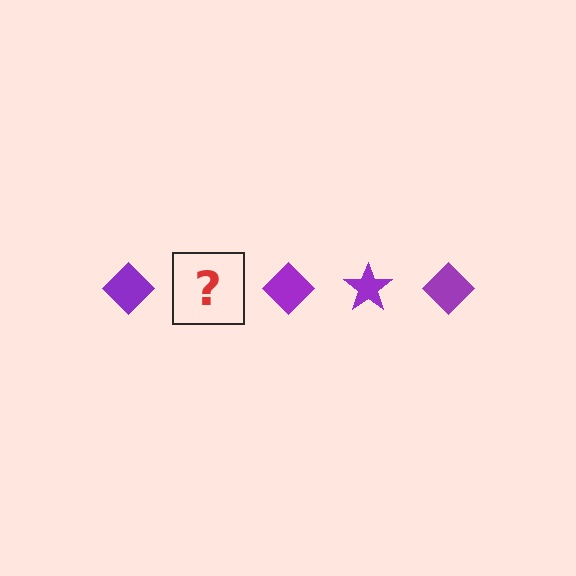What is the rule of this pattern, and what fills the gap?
The rule is that the pattern cycles through diamond, star shapes in purple. The gap should be filled with a purple star.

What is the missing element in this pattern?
The missing element is a purple star.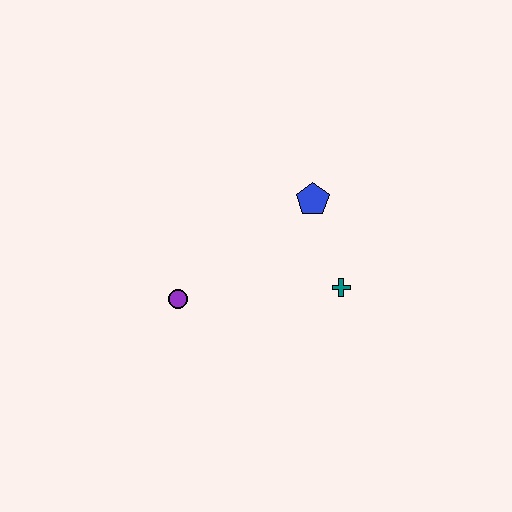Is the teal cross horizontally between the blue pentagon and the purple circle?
No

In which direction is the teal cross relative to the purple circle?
The teal cross is to the right of the purple circle.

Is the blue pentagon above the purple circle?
Yes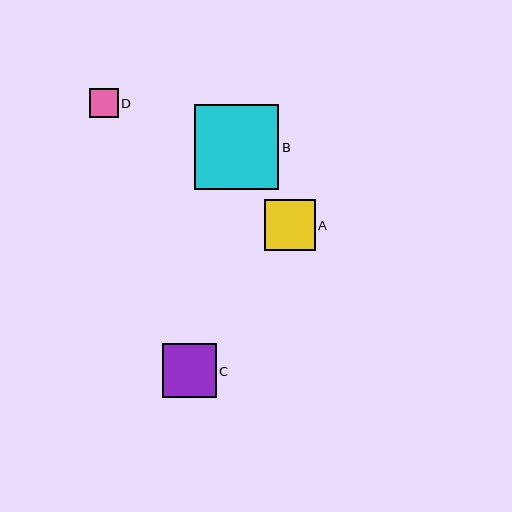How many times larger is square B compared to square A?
Square B is approximately 1.7 times the size of square A.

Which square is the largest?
Square B is the largest with a size of approximately 84 pixels.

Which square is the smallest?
Square D is the smallest with a size of approximately 29 pixels.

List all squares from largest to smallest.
From largest to smallest: B, C, A, D.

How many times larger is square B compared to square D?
Square B is approximately 2.9 times the size of square D.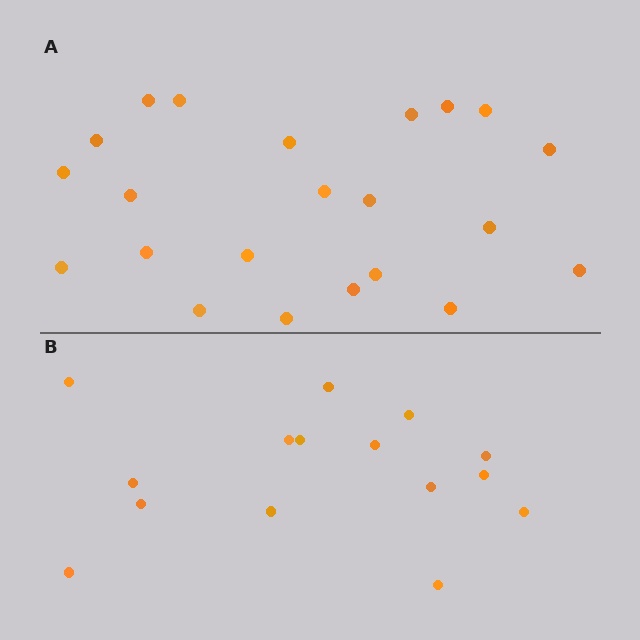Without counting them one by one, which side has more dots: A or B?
Region A (the top region) has more dots.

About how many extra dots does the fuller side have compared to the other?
Region A has roughly 8 or so more dots than region B.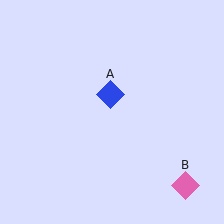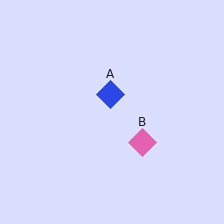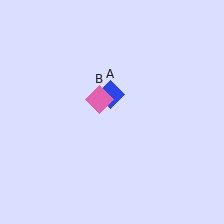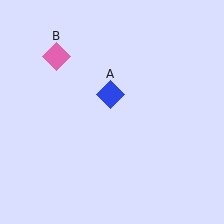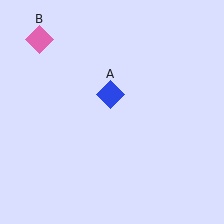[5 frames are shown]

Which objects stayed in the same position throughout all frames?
Blue diamond (object A) remained stationary.